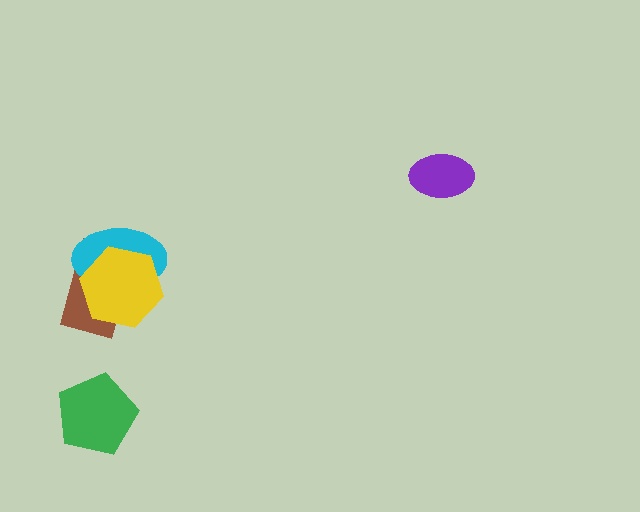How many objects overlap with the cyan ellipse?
2 objects overlap with the cyan ellipse.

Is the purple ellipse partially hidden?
No, no other shape covers it.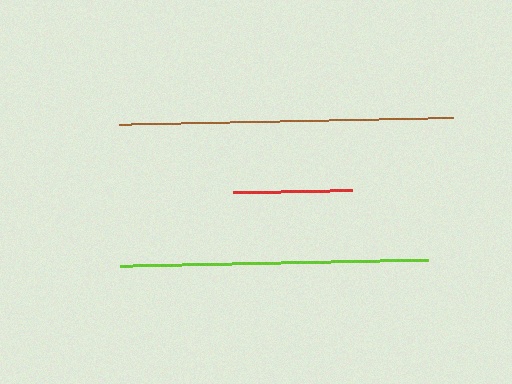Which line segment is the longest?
The brown line is the longest at approximately 334 pixels.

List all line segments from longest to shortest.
From longest to shortest: brown, lime, red.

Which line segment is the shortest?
The red line is the shortest at approximately 119 pixels.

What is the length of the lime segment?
The lime segment is approximately 308 pixels long.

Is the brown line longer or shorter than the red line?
The brown line is longer than the red line.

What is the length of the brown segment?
The brown segment is approximately 334 pixels long.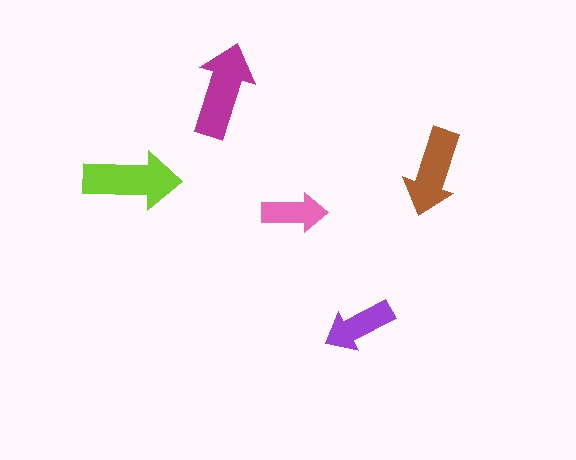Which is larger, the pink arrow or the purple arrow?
The purple one.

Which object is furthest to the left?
The lime arrow is leftmost.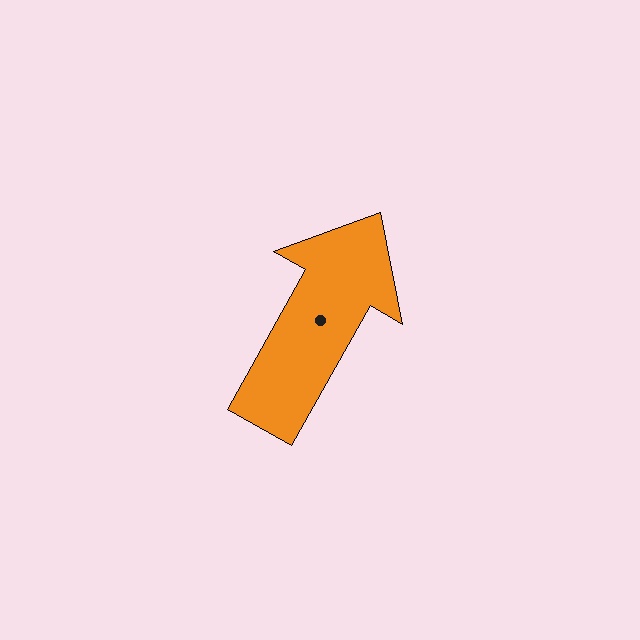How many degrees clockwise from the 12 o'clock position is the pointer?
Approximately 29 degrees.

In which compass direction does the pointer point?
Northeast.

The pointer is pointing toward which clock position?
Roughly 1 o'clock.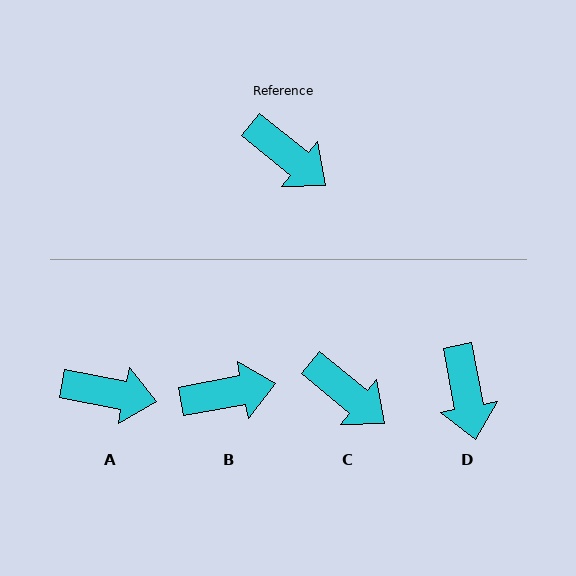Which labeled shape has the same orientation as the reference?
C.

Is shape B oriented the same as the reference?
No, it is off by about 50 degrees.